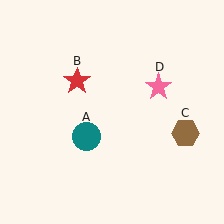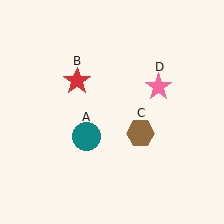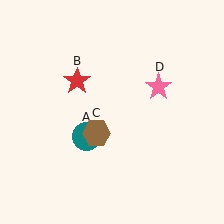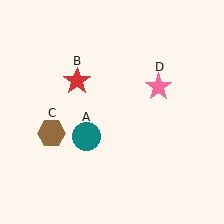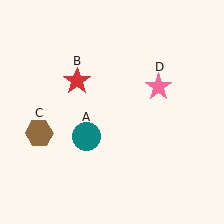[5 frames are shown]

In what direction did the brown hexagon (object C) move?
The brown hexagon (object C) moved left.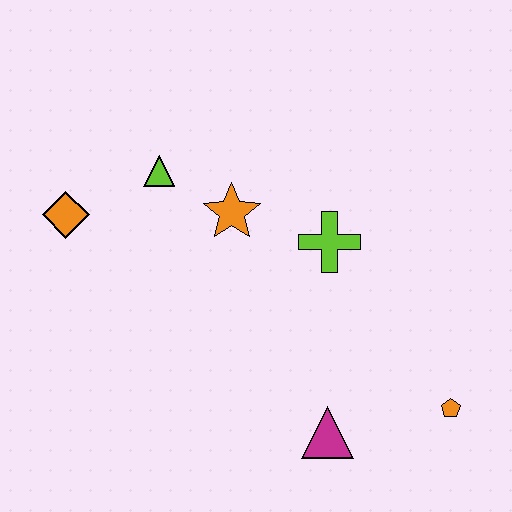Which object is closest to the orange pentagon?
The magenta triangle is closest to the orange pentagon.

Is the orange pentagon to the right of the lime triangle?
Yes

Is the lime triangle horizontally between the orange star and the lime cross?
No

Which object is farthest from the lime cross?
The orange diamond is farthest from the lime cross.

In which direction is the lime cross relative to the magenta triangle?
The lime cross is above the magenta triangle.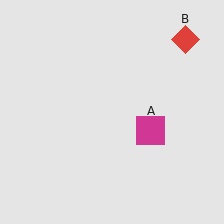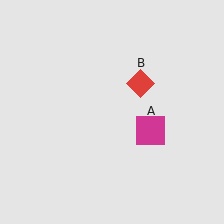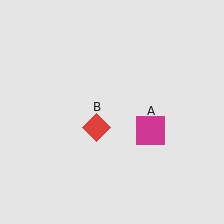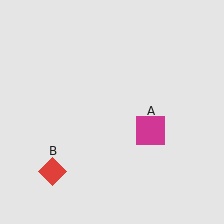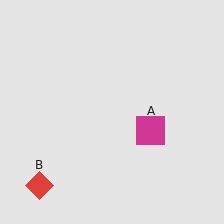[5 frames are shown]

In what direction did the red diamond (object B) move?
The red diamond (object B) moved down and to the left.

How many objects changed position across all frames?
1 object changed position: red diamond (object B).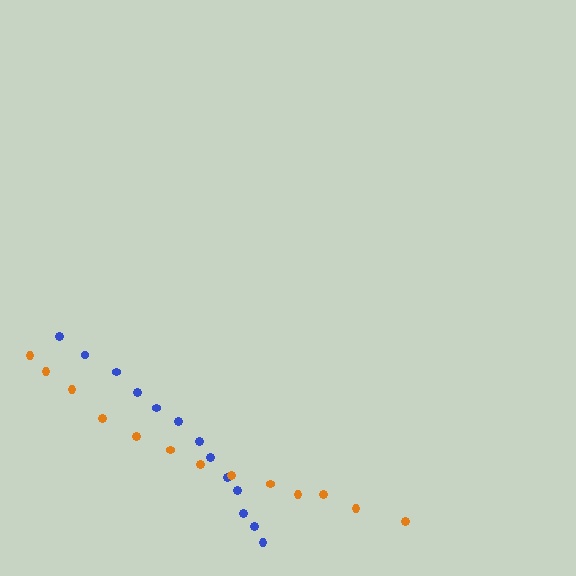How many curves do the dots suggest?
There are 2 distinct paths.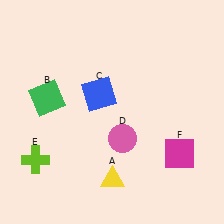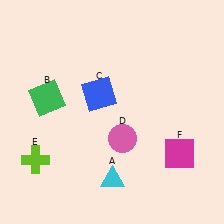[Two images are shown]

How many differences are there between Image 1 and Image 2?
There is 1 difference between the two images.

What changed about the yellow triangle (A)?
In Image 1, A is yellow. In Image 2, it changed to cyan.